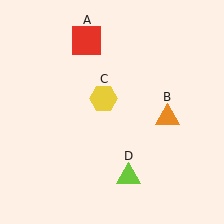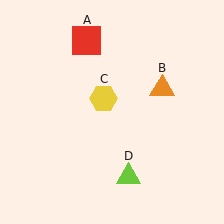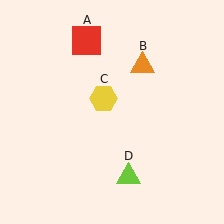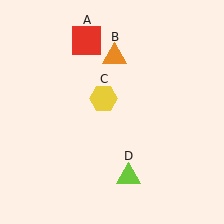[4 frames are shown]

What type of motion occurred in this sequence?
The orange triangle (object B) rotated counterclockwise around the center of the scene.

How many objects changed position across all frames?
1 object changed position: orange triangle (object B).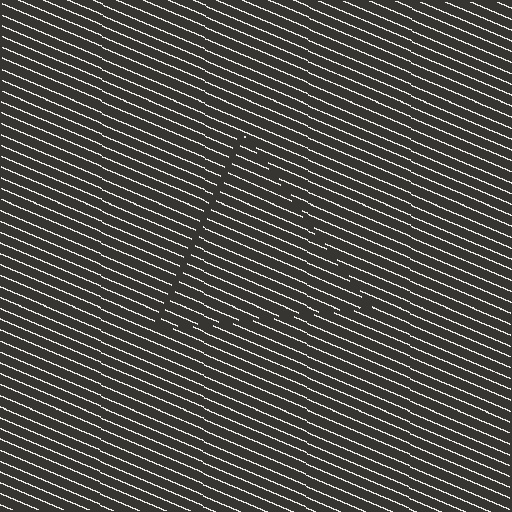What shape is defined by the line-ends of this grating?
An illusory triangle. The interior of the shape contains the same grating, shifted by half a period — the contour is defined by the phase discontinuity where line-ends from the inner and outer gratings abut.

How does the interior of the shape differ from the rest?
The interior of the shape contains the same grating, shifted by half a period — the contour is defined by the phase discontinuity where line-ends from the inner and outer gratings abut.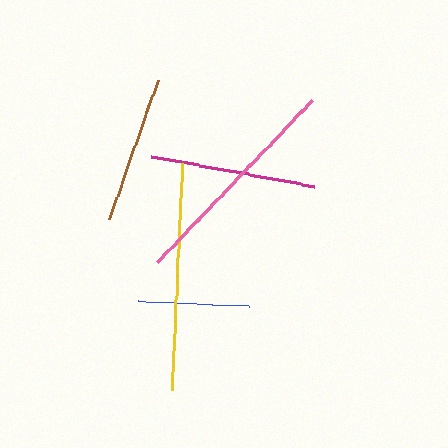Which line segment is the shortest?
The blue line is the shortest at approximately 111 pixels.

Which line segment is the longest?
The yellow line is the longest at approximately 227 pixels.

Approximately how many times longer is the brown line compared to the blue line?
The brown line is approximately 1.3 times the length of the blue line.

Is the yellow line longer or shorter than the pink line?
The yellow line is longer than the pink line.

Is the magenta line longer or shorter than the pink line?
The pink line is longer than the magenta line.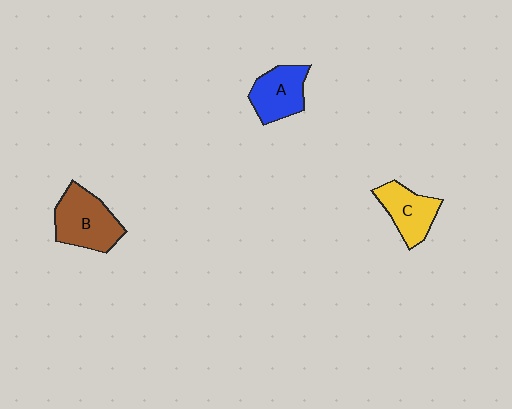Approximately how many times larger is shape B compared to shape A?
Approximately 1.3 times.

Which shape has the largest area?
Shape B (brown).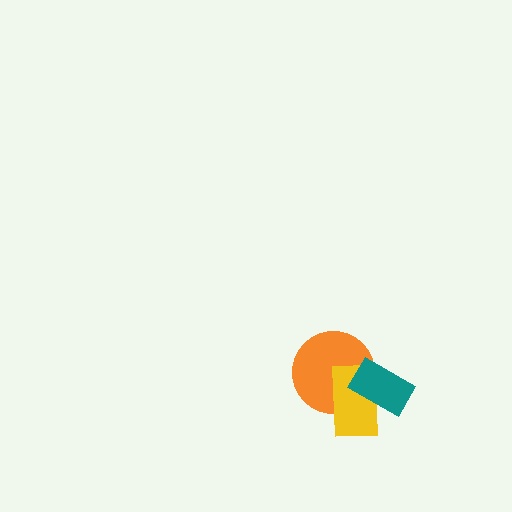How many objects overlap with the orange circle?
2 objects overlap with the orange circle.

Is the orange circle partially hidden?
Yes, it is partially covered by another shape.